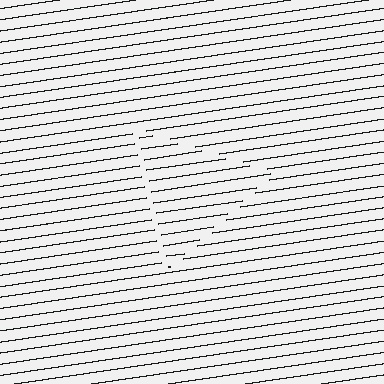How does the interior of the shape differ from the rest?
The interior of the shape contains the same grating, shifted by half a period — the contour is defined by the phase discontinuity where line-ends from the inner and outer gratings abut.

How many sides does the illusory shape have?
3 sides — the line-ends trace a triangle.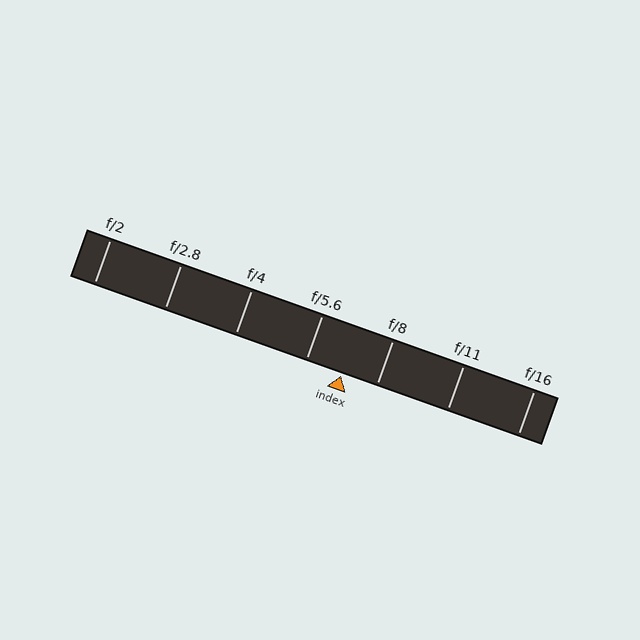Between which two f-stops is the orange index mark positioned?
The index mark is between f/5.6 and f/8.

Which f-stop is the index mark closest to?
The index mark is closest to f/8.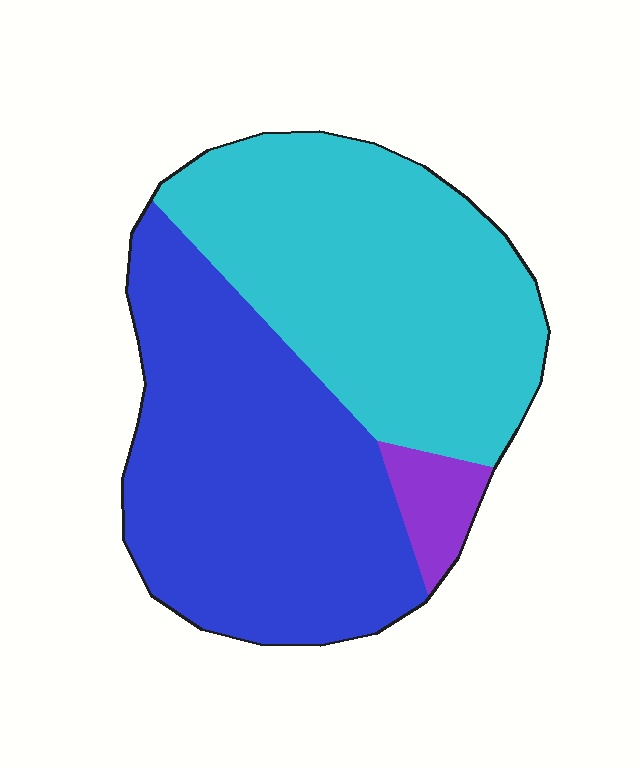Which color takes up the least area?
Purple, at roughly 5%.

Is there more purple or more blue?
Blue.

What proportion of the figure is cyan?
Cyan covers roughly 45% of the figure.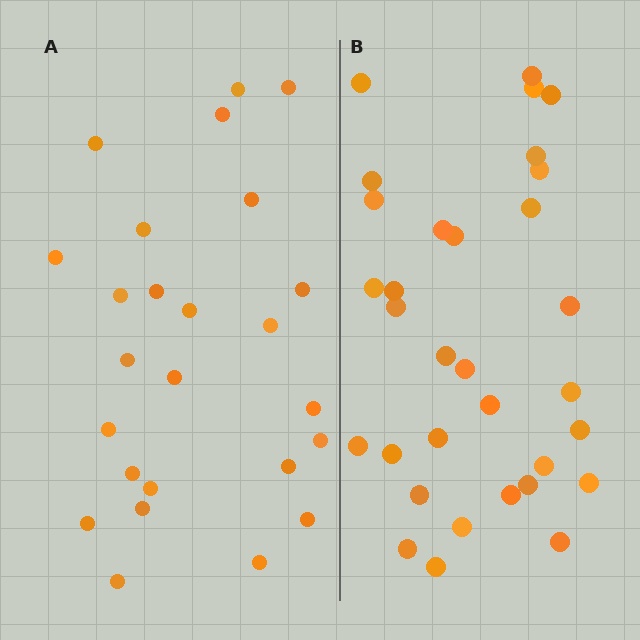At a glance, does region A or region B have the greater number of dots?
Region B (the right region) has more dots.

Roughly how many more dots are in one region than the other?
Region B has roughly 8 or so more dots than region A.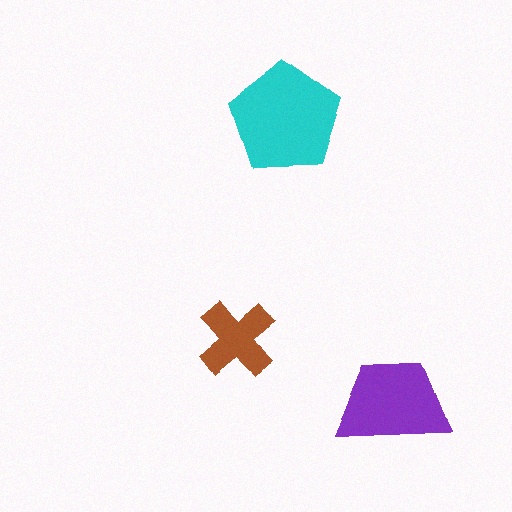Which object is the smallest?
The brown cross.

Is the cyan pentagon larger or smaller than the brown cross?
Larger.